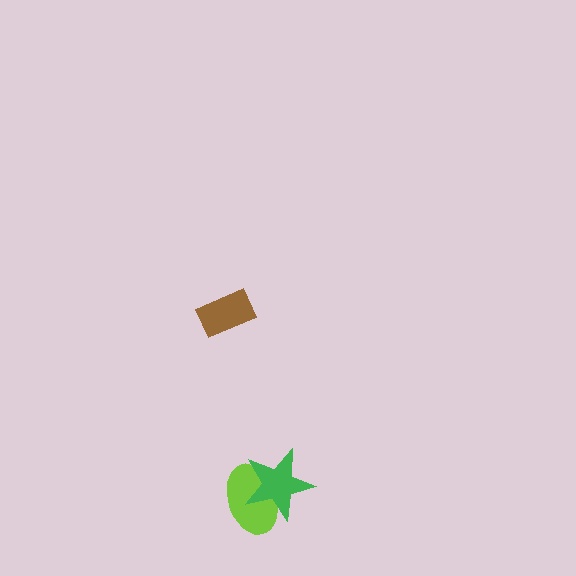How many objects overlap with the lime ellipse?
1 object overlaps with the lime ellipse.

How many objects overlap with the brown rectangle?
0 objects overlap with the brown rectangle.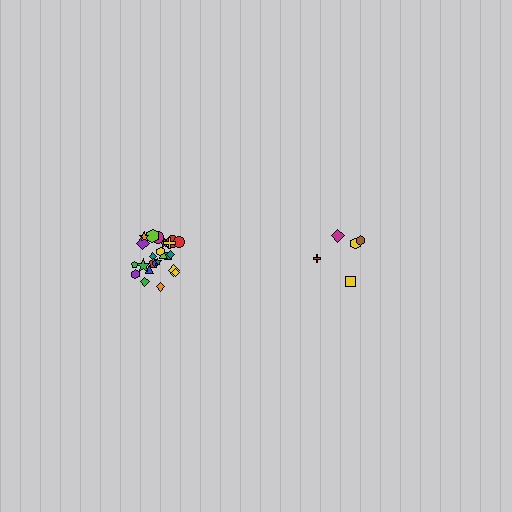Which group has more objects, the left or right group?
The left group.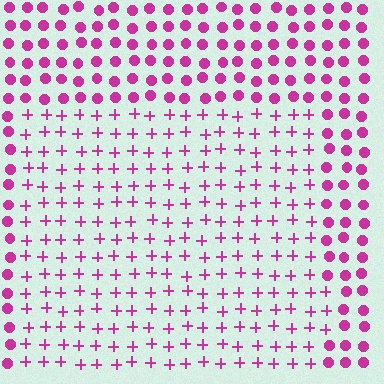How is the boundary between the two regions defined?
The boundary is defined by a change in element shape: plus signs inside vs. circles outside. All elements share the same color and spacing.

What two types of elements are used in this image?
The image uses plus signs inside the rectangle region and circles outside it.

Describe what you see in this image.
The image is filled with small magenta elements arranged in a uniform grid. A rectangle-shaped region contains plus signs, while the surrounding area contains circles. The boundary is defined purely by the change in element shape.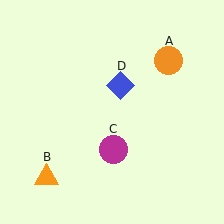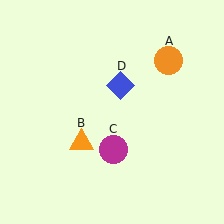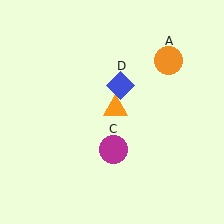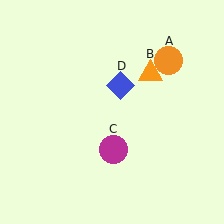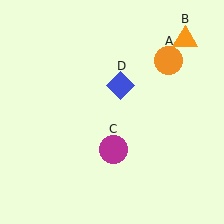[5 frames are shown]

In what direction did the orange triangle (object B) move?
The orange triangle (object B) moved up and to the right.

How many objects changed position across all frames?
1 object changed position: orange triangle (object B).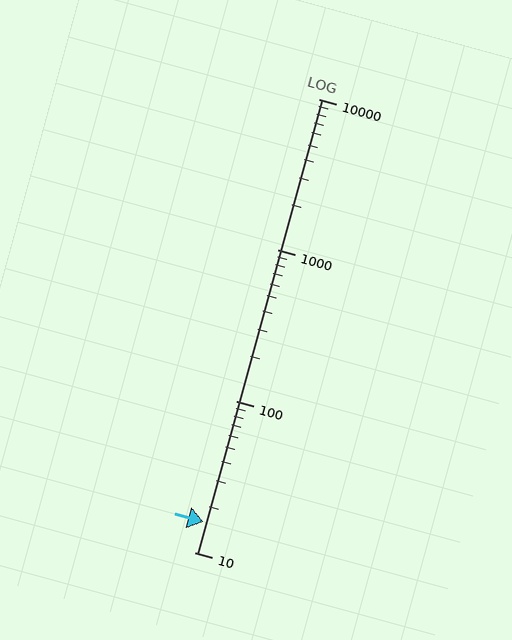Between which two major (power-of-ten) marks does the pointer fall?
The pointer is between 10 and 100.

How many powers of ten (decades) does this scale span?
The scale spans 3 decades, from 10 to 10000.